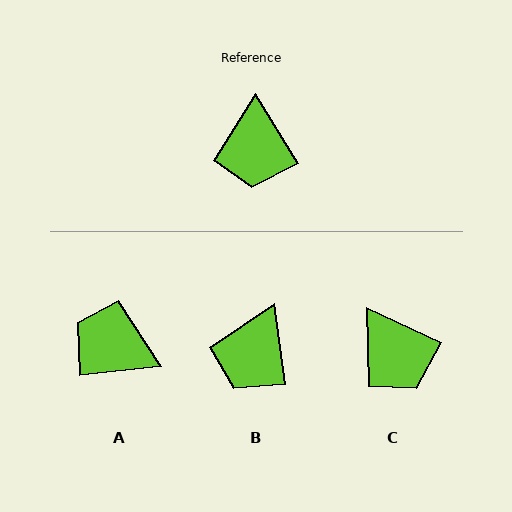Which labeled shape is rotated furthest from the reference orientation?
A, about 115 degrees away.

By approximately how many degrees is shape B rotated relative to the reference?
Approximately 24 degrees clockwise.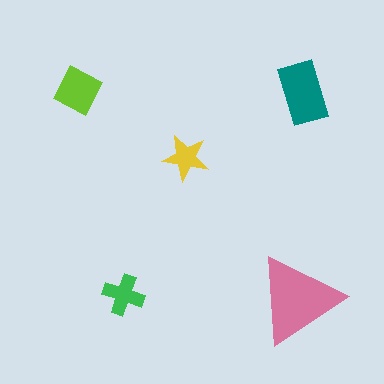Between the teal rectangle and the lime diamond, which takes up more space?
The teal rectangle.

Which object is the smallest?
The yellow star.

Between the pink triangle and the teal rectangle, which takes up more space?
The pink triangle.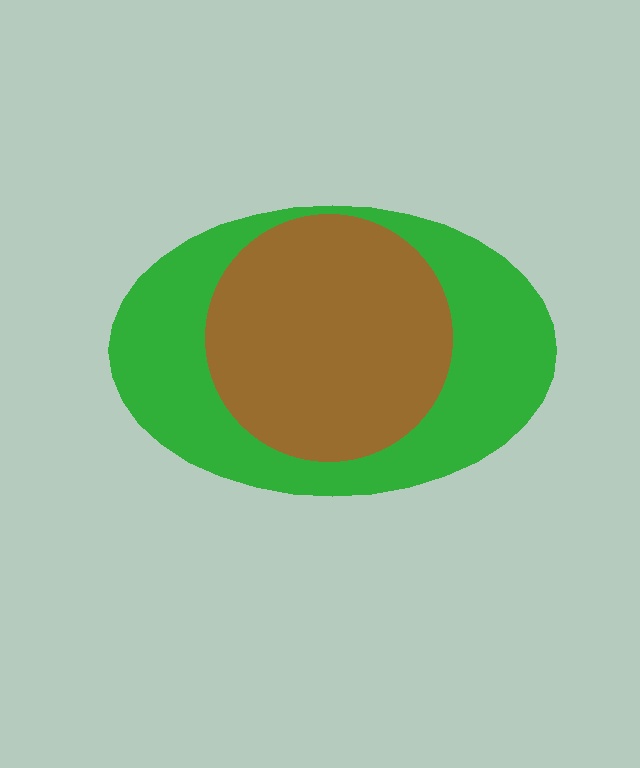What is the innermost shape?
The brown circle.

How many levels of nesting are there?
2.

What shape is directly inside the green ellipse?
The brown circle.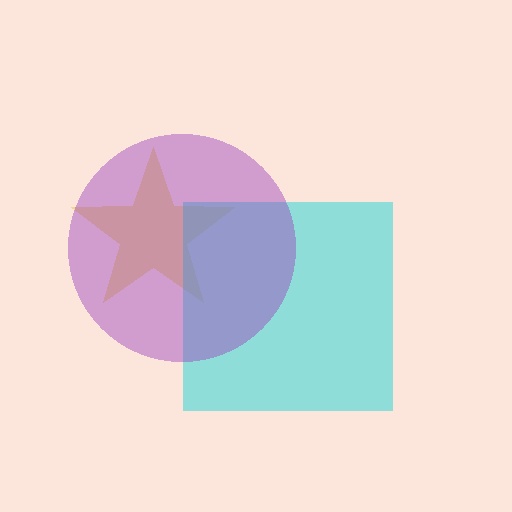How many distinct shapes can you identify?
There are 3 distinct shapes: a yellow star, a cyan square, a purple circle.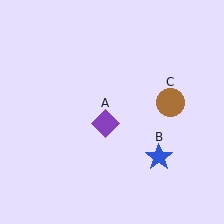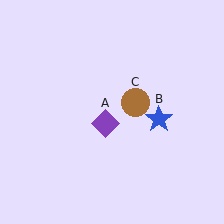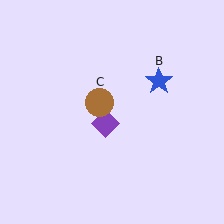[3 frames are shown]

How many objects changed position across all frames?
2 objects changed position: blue star (object B), brown circle (object C).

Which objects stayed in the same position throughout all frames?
Purple diamond (object A) remained stationary.